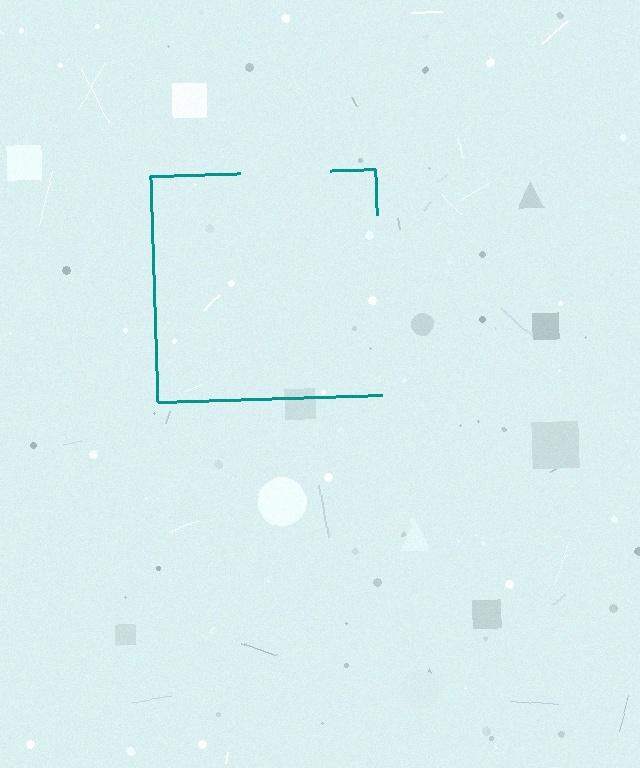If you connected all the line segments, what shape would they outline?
They would outline a square.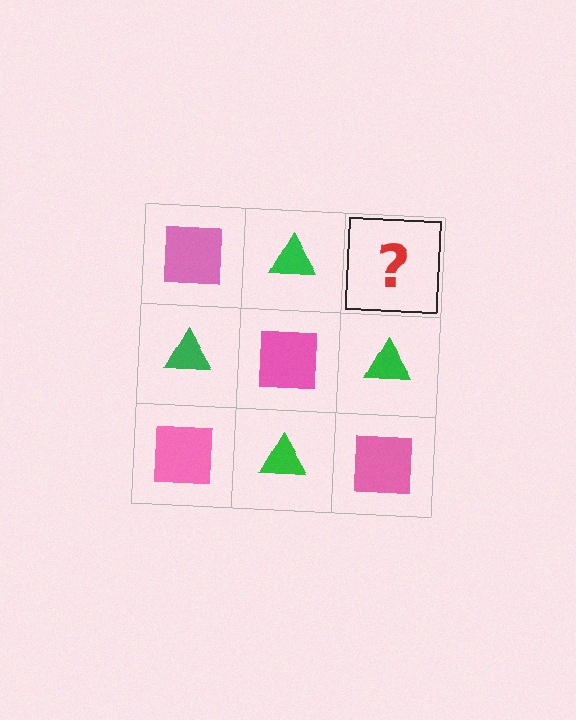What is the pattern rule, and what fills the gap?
The rule is that it alternates pink square and green triangle in a checkerboard pattern. The gap should be filled with a pink square.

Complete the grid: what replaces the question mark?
The question mark should be replaced with a pink square.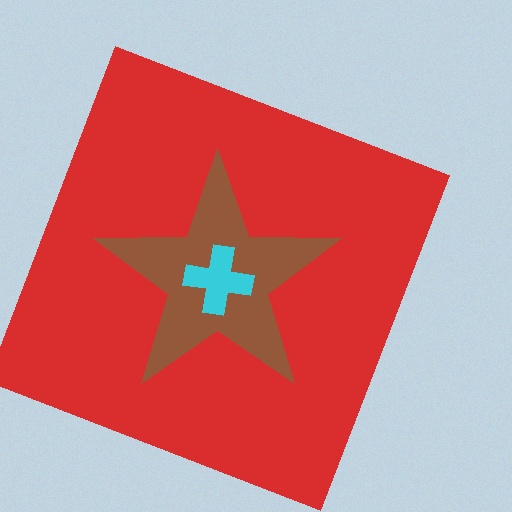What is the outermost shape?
The red square.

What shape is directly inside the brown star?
The cyan cross.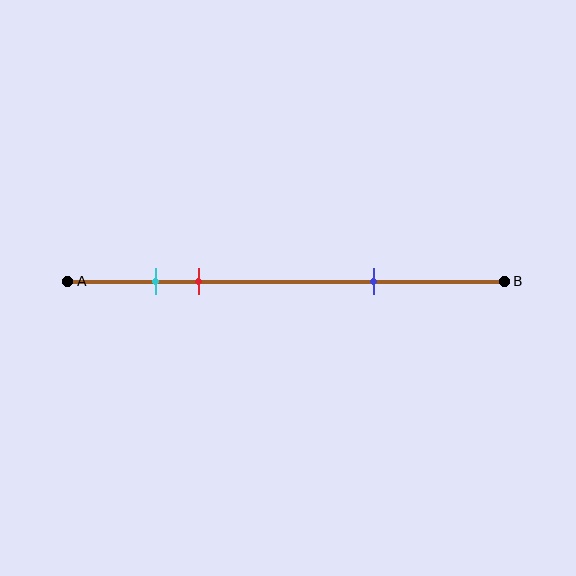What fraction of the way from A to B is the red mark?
The red mark is approximately 30% (0.3) of the way from A to B.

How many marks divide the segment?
There are 3 marks dividing the segment.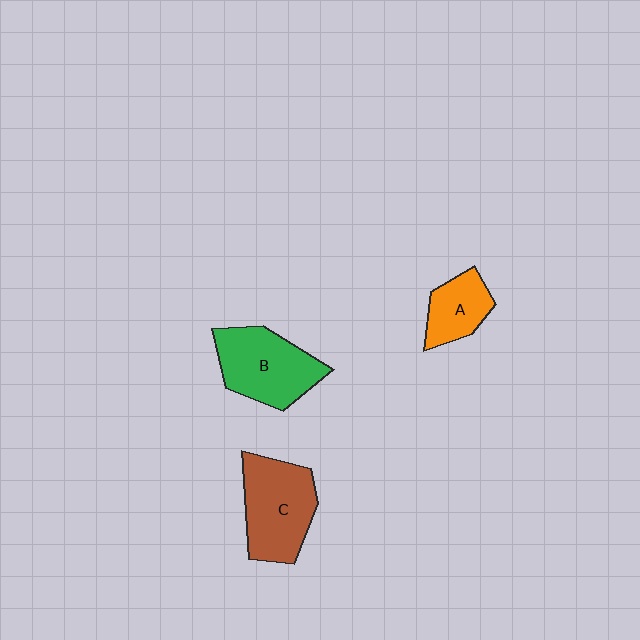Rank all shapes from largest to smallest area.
From largest to smallest: C (brown), B (green), A (orange).